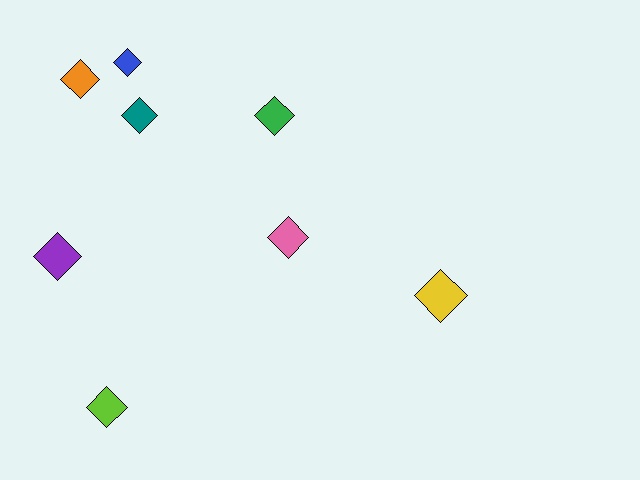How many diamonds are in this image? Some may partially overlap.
There are 8 diamonds.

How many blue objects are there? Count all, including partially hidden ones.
There is 1 blue object.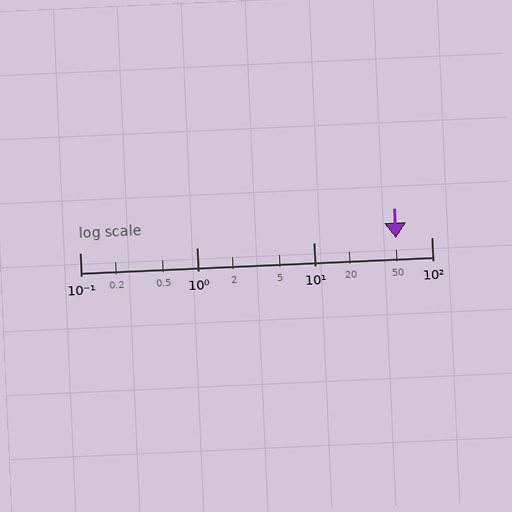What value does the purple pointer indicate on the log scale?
The pointer indicates approximately 50.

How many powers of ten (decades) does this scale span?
The scale spans 3 decades, from 0.1 to 100.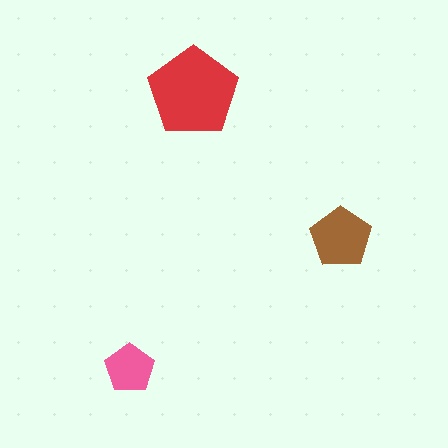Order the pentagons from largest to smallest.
the red one, the brown one, the pink one.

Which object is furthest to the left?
The pink pentagon is leftmost.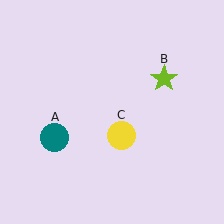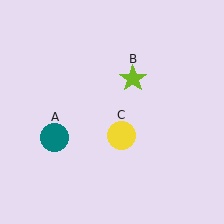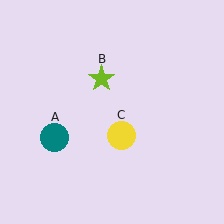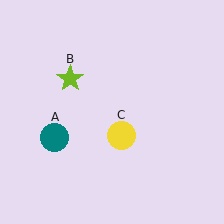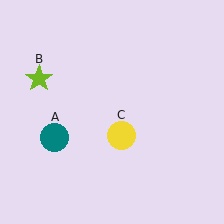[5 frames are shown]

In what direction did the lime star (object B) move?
The lime star (object B) moved left.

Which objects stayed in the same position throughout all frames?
Teal circle (object A) and yellow circle (object C) remained stationary.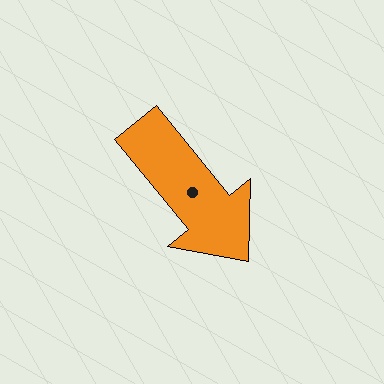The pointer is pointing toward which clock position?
Roughly 5 o'clock.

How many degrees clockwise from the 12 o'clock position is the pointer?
Approximately 141 degrees.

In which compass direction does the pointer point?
Southeast.